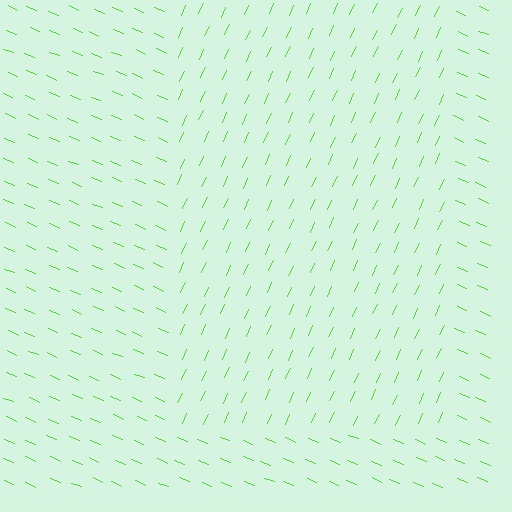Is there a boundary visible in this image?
Yes, there is a texture boundary formed by a change in line orientation.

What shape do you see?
I see a rectangle.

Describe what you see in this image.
The image is filled with small lime line segments. A rectangle region in the image has lines oriented differently from the surrounding lines, creating a visible texture boundary.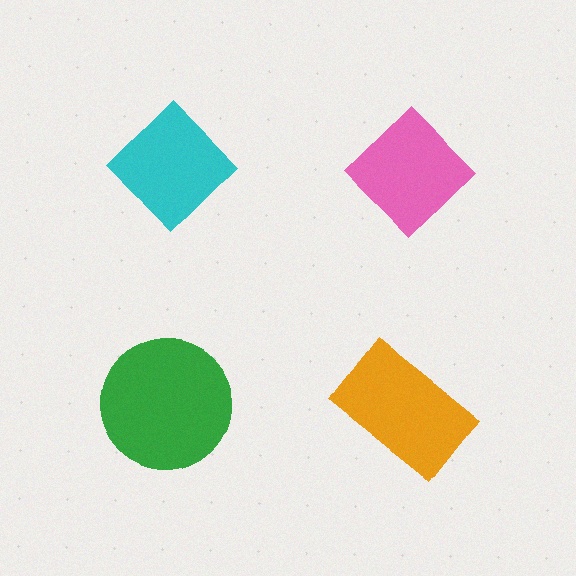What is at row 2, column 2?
An orange rectangle.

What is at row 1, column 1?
A cyan diamond.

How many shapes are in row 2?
2 shapes.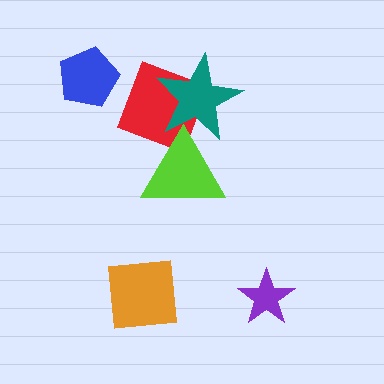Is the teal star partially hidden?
Yes, it is partially covered by another shape.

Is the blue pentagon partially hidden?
No, no other shape covers it.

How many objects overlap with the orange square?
0 objects overlap with the orange square.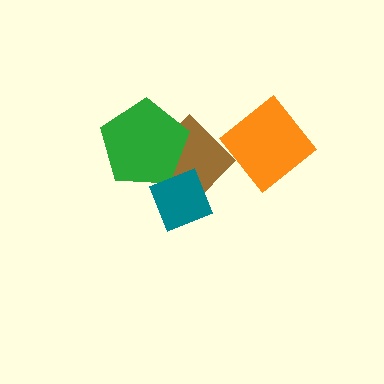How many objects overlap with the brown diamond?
2 objects overlap with the brown diamond.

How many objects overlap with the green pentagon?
2 objects overlap with the green pentagon.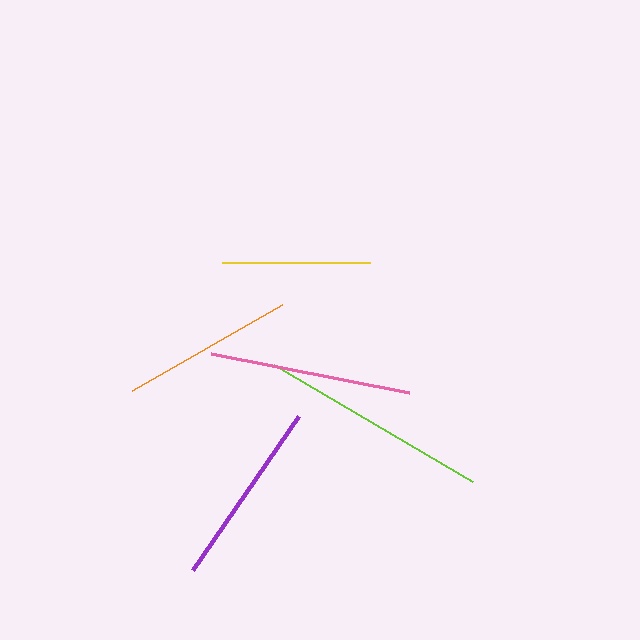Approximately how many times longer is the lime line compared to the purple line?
The lime line is approximately 1.2 times the length of the purple line.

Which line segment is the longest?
The lime line is the longest at approximately 231 pixels.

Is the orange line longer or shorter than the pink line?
The pink line is longer than the orange line.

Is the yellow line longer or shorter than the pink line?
The pink line is longer than the yellow line.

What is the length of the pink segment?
The pink segment is approximately 201 pixels long.